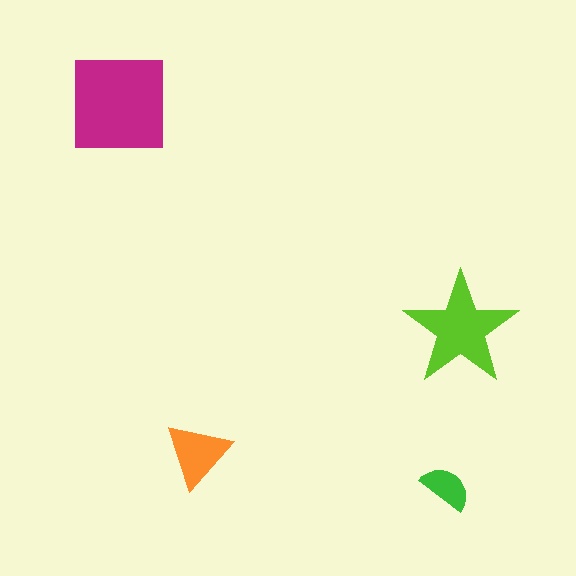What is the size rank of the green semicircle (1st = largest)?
4th.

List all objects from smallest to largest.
The green semicircle, the orange triangle, the lime star, the magenta square.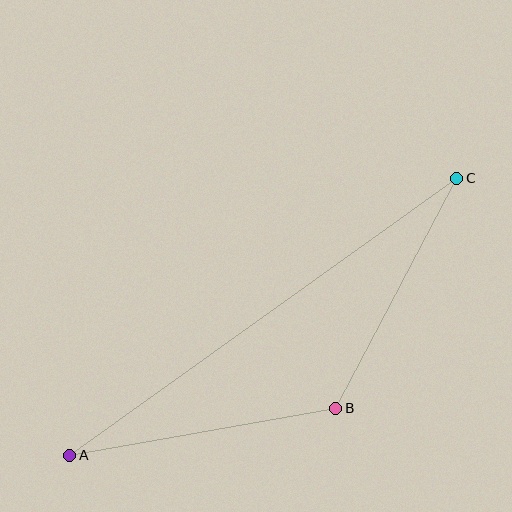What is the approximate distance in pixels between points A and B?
The distance between A and B is approximately 270 pixels.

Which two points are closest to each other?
Points B and C are closest to each other.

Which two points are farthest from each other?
Points A and C are farthest from each other.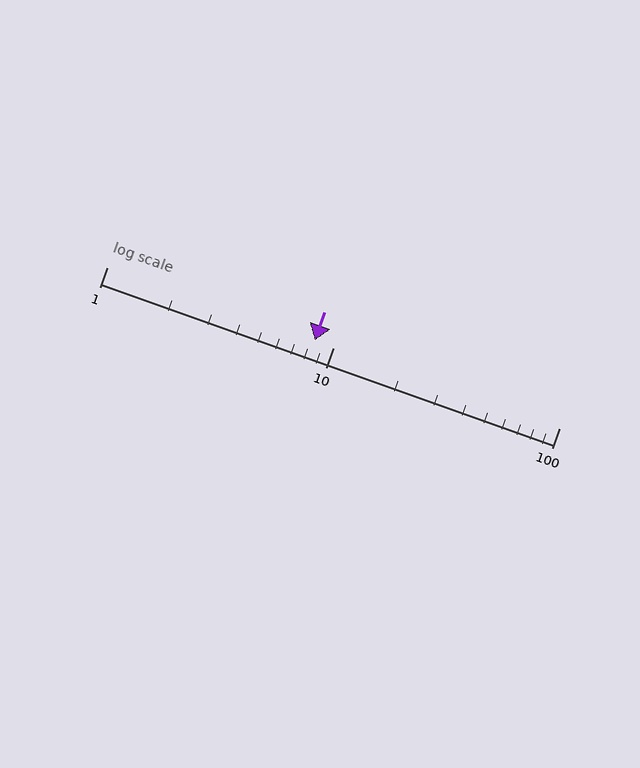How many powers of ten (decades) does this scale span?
The scale spans 2 decades, from 1 to 100.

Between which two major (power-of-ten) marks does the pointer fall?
The pointer is between 1 and 10.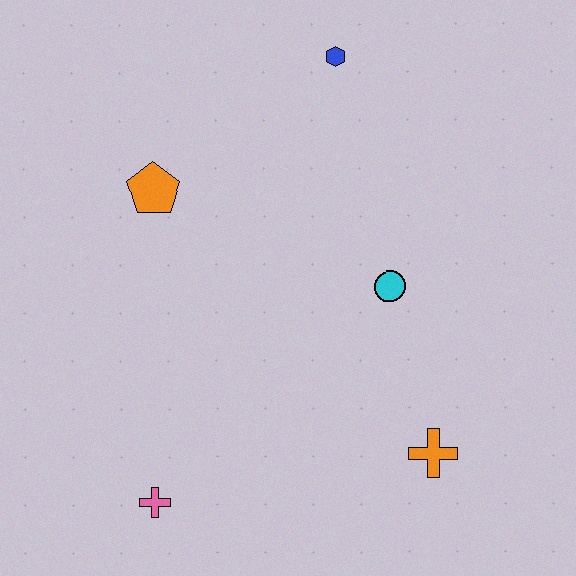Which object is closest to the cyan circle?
The orange cross is closest to the cyan circle.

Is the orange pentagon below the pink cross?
No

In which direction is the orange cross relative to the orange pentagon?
The orange cross is to the right of the orange pentagon.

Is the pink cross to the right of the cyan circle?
No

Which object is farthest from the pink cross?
The blue hexagon is farthest from the pink cross.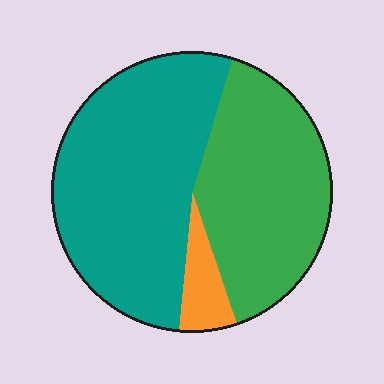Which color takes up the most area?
Teal, at roughly 55%.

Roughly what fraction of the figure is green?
Green covers 40% of the figure.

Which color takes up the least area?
Orange, at roughly 5%.